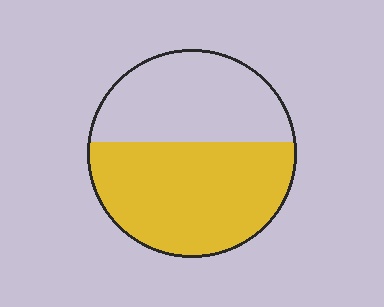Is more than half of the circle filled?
Yes.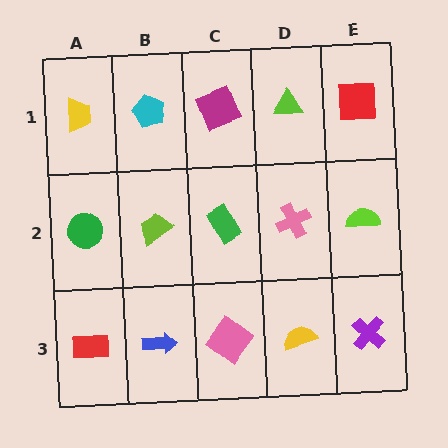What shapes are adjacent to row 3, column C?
A green rectangle (row 2, column C), a blue arrow (row 3, column B), a yellow semicircle (row 3, column D).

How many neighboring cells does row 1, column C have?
3.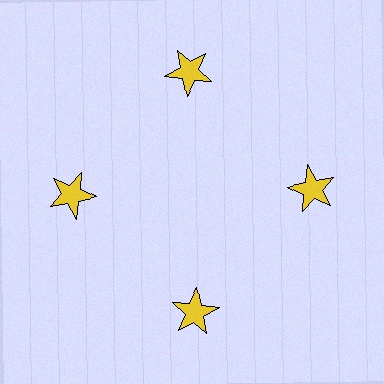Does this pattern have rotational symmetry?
Yes, this pattern has 4-fold rotational symmetry. It looks the same after rotating 90 degrees around the center.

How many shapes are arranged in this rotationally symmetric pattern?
There are 4 shapes, arranged in 4 groups of 1.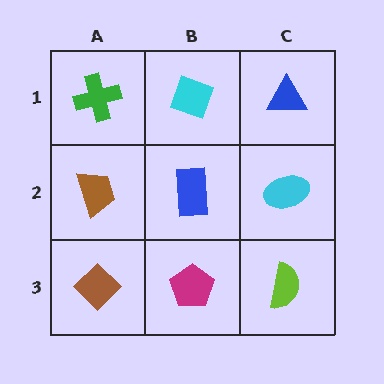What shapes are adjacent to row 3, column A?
A brown trapezoid (row 2, column A), a magenta pentagon (row 3, column B).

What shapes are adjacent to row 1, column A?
A brown trapezoid (row 2, column A), a cyan diamond (row 1, column B).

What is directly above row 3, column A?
A brown trapezoid.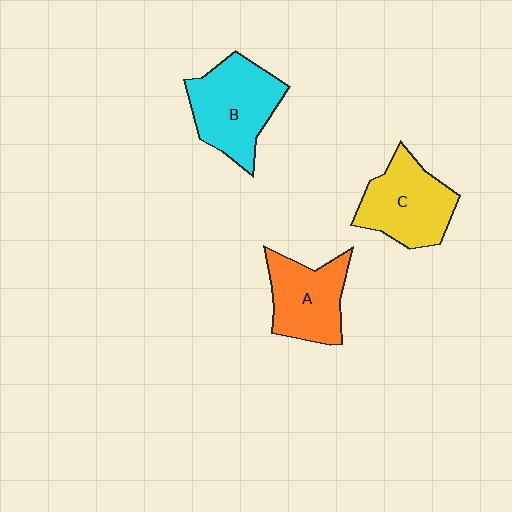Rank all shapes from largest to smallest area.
From largest to smallest: B (cyan), C (yellow), A (orange).